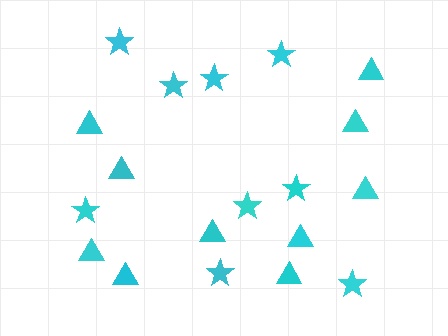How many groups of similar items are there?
There are 2 groups: one group of triangles (10) and one group of stars (9).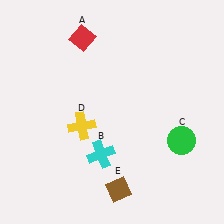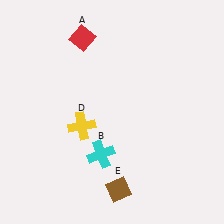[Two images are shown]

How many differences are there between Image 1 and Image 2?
There is 1 difference between the two images.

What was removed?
The green circle (C) was removed in Image 2.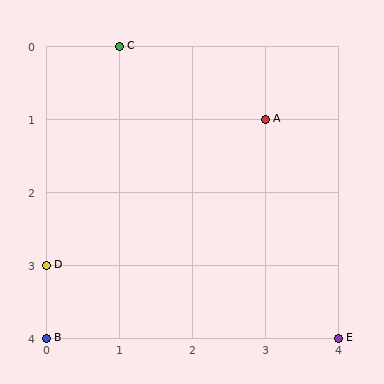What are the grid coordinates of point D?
Point D is at grid coordinates (0, 3).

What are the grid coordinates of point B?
Point B is at grid coordinates (0, 4).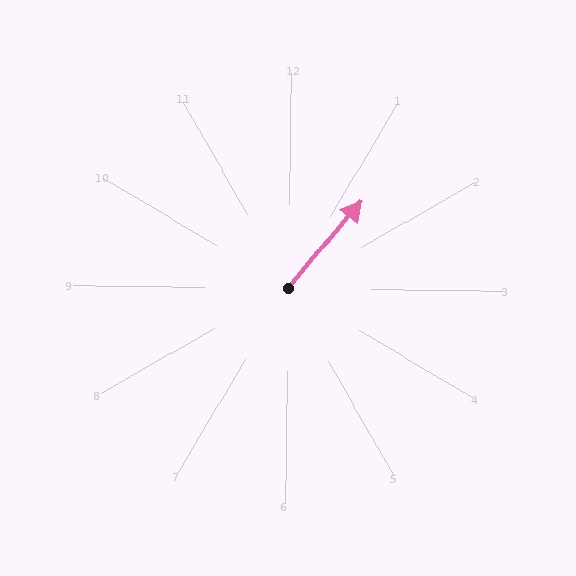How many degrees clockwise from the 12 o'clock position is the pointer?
Approximately 39 degrees.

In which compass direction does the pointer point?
Northeast.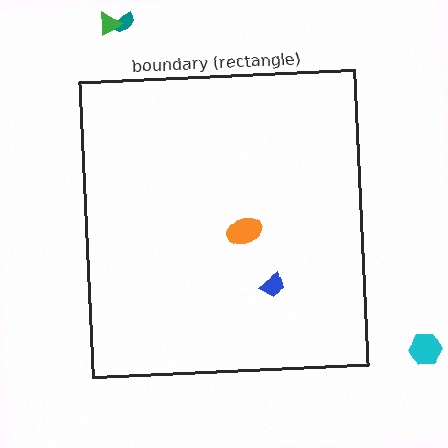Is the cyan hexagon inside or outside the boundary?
Outside.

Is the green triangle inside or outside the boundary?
Outside.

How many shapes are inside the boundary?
2 inside, 3 outside.